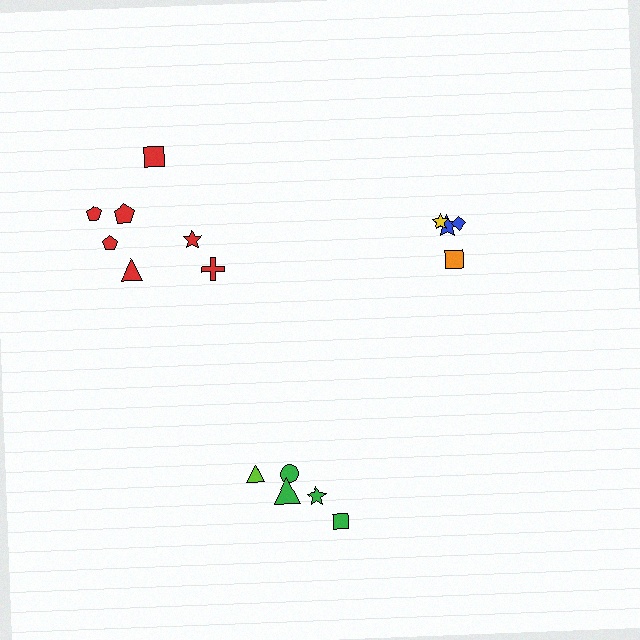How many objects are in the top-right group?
There are 4 objects.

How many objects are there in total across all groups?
There are 16 objects.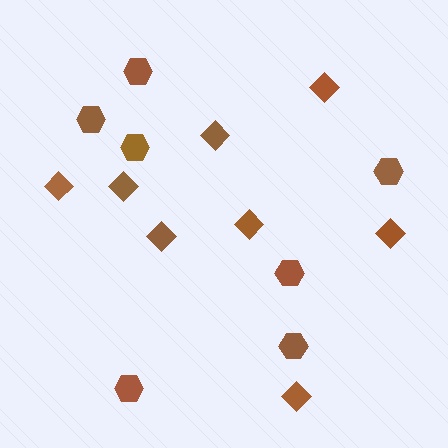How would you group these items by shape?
There are 2 groups: one group of hexagons (7) and one group of diamonds (8).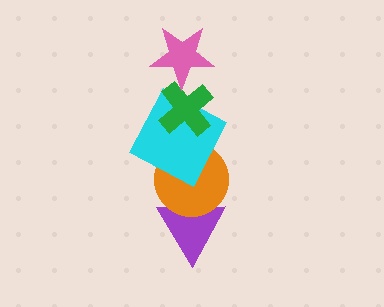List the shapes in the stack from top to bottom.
From top to bottom: the pink star, the green cross, the cyan square, the orange circle, the purple triangle.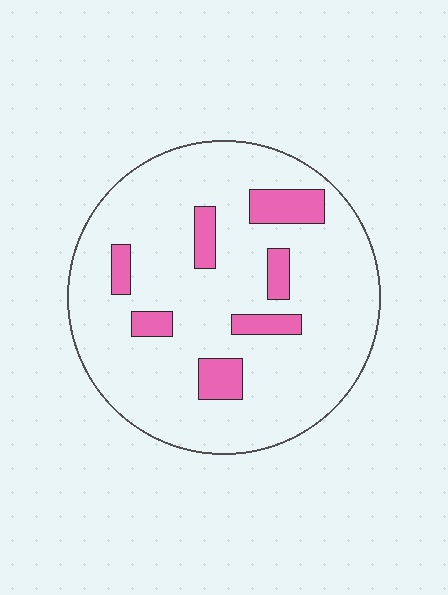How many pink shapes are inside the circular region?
7.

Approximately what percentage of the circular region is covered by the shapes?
Approximately 15%.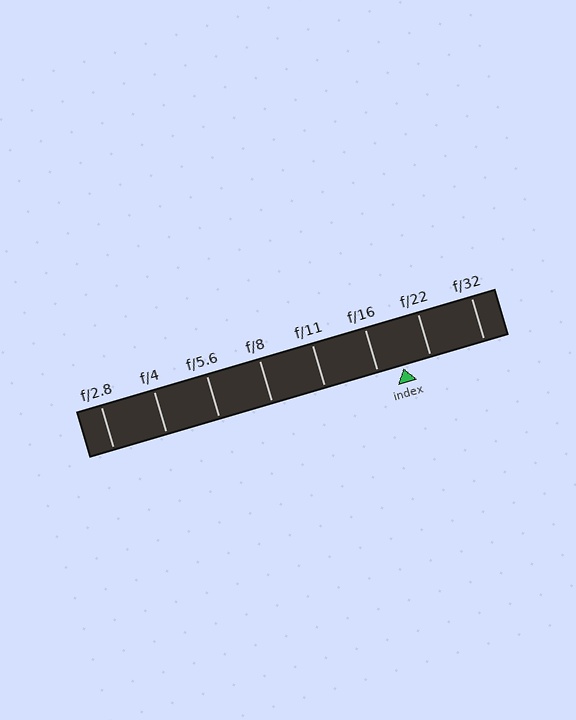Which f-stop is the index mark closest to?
The index mark is closest to f/16.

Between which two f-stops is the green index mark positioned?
The index mark is between f/16 and f/22.